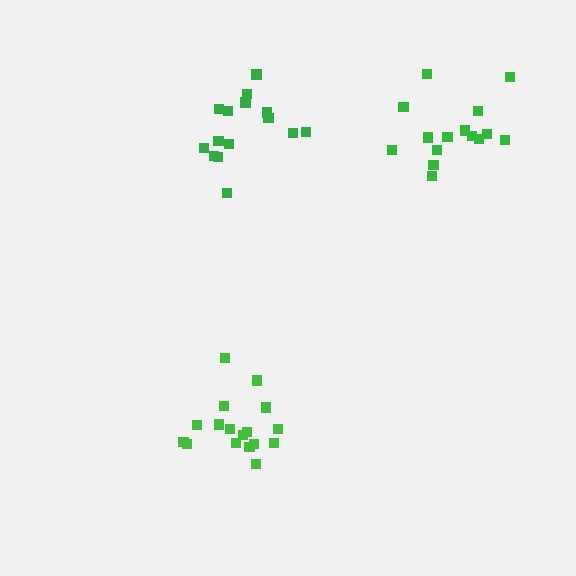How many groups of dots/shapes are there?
There are 3 groups.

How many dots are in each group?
Group 1: 15 dots, Group 2: 17 dots, Group 3: 15 dots (47 total).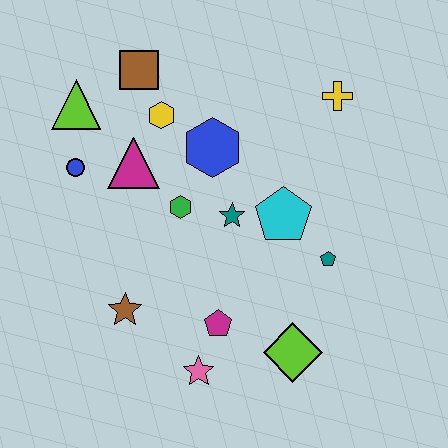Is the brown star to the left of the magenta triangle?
Yes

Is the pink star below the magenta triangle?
Yes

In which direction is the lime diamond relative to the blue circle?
The lime diamond is to the right of the blue circle.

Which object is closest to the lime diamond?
The magenta pentagon is closest to the lime diamond.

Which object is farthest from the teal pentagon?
The lime triangle is farthest from the teal pentagon.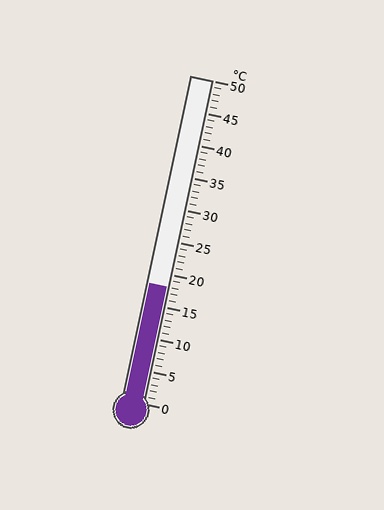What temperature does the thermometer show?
The thermometer shows approximately 18°C.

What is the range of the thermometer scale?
The thermometer scale ranges from 0°C to 50°C.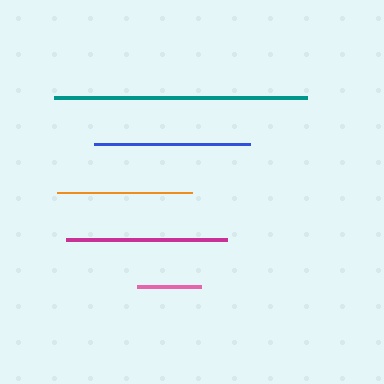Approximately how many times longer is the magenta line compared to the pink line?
The magenta line is approximately 2.5 times the length of the pink line.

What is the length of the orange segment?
The orange segment is approximately 135 pixels long.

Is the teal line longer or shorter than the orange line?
The teal line is longer than the orange line.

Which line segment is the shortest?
The pink line is the shortest at approximately 64 pixels.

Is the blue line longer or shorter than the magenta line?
The magenta line is longer than the blue line.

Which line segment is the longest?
The teal line is the longest at approximately 254 pixels.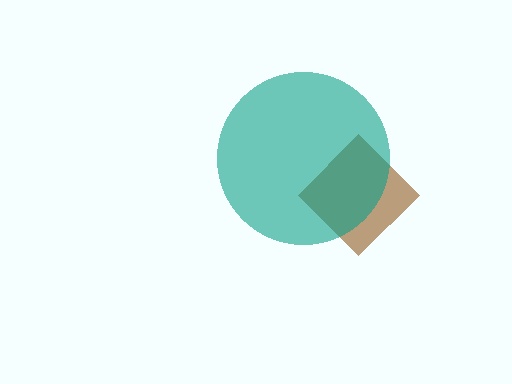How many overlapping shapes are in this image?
There are 2 overlapping shapes in the image.